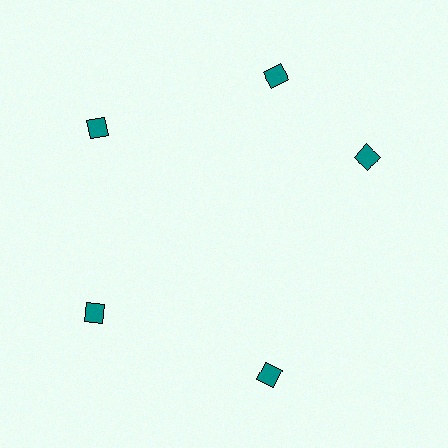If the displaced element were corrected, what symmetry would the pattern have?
It would have 5-fold rotational symmetry — the pattern would map onto itself every 72 degrees.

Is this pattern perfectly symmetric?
No. The 5 teal diamonds are arranged in a ring, but one element near the 3 o'clock position is rotated out of alignment along the ring, breaking the 5-fold rotational symmetry.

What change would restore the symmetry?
The symmetry would be restored by rotating it back into even spacing with its neighbors so that all 5 diamonds sit at equal angles and equal distance from the center.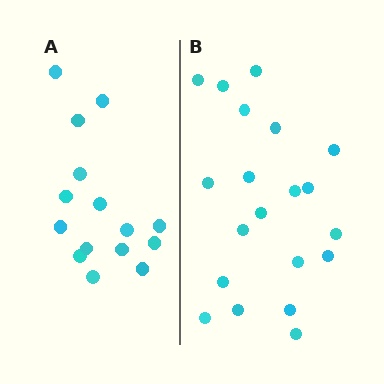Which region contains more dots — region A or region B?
Region B (the right region) has more dots.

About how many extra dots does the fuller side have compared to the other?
Region B has about 5 more dots than region A.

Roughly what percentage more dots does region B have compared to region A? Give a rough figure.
About 35% more.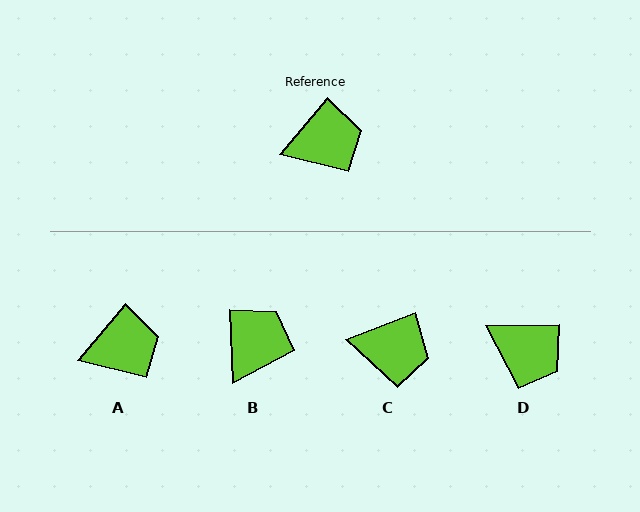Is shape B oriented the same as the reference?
No, it is off by about 42 degrees.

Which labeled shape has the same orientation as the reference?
A.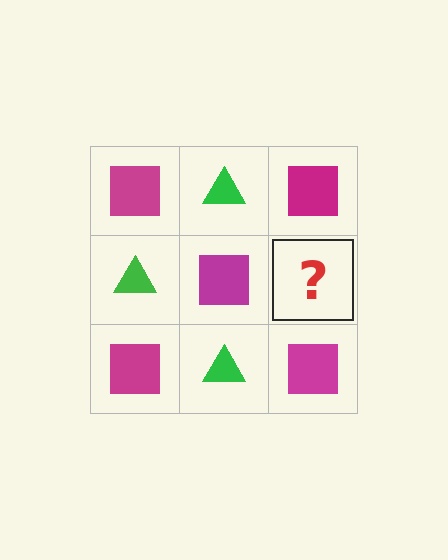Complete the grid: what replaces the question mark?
The question mark should be replaced with a green triangle.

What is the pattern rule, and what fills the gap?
The rule is that it alternates magenta square and green triangle in a checkerboard pattern. The gap should be filled with a green triangle.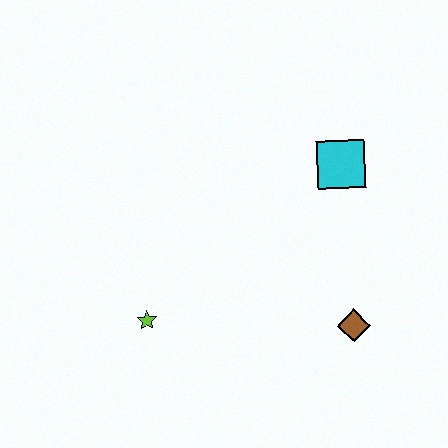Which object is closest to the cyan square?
The brown diamond is closest to the cyan square.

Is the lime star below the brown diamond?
No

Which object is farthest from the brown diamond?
The lime star is farthest from the brown diamond.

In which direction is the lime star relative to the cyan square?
The lime star is to the left of the cyan square.